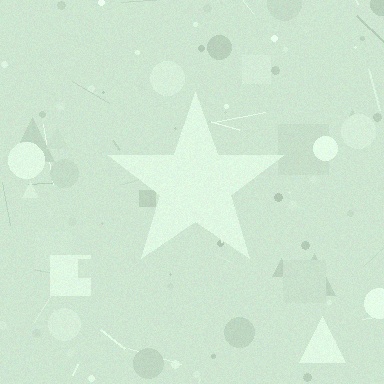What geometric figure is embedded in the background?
A star is embedded in the background.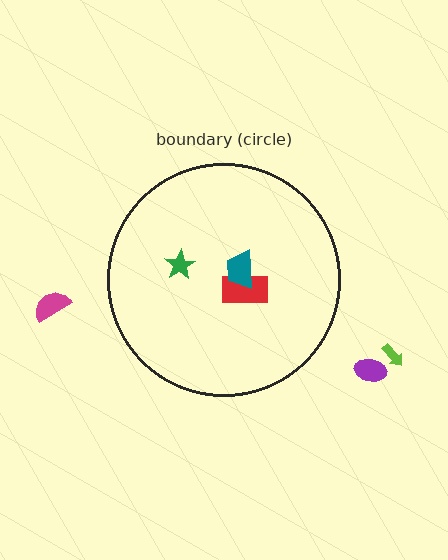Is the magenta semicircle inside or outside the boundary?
Outside.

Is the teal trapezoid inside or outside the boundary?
Inside.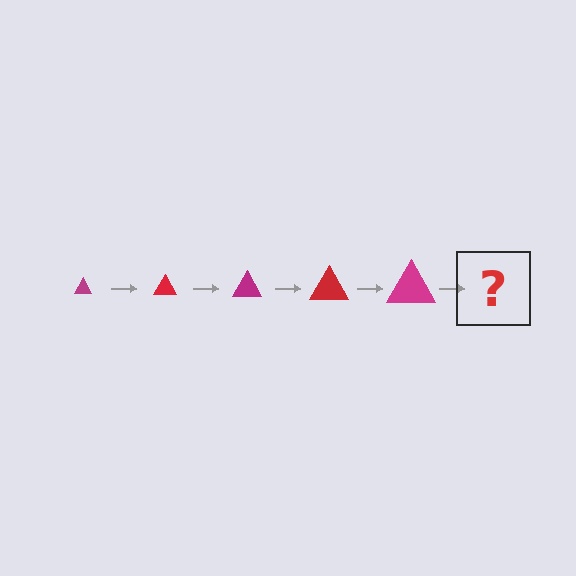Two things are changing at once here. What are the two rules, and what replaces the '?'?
The two rules are that the triangle grows larger each step and the color cycles through magenta and red. The '?' should be a red triangle, larger than the previous one.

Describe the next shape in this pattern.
It should be a red triangle, larger than the previous one.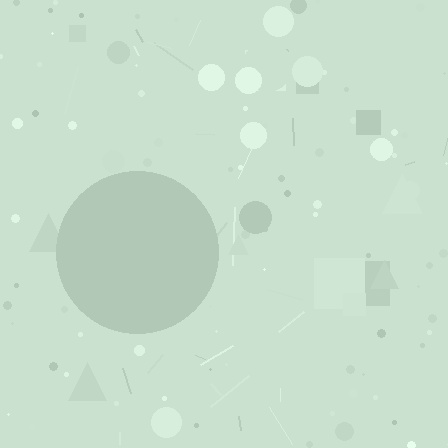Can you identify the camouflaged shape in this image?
The camouflaged shape is a circle.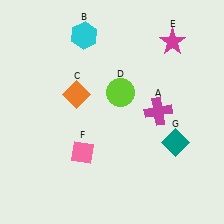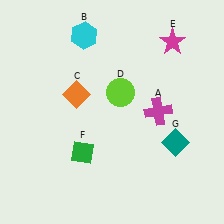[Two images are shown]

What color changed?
The diamond (F) changed from pink in Image 1 to green in Image 2.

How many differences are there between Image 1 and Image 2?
There is 1 difference between the two images.